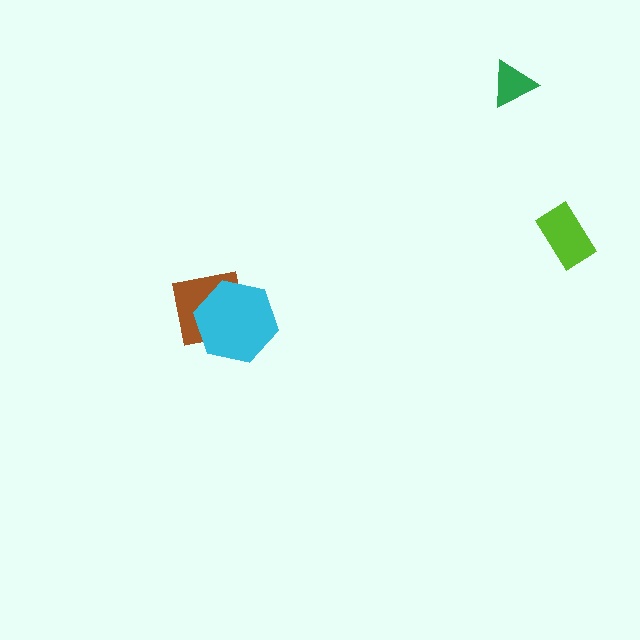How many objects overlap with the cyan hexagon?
1 object overlaps with the cyan hexagon.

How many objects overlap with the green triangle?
0 objects overlap with the green triangle.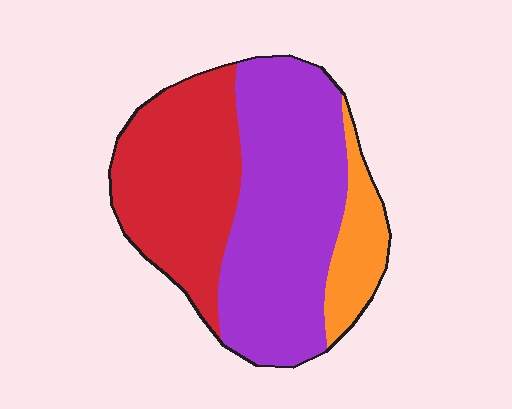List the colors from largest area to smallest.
From largest to smallest: purple, red, orange.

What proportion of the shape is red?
Red takes up about three eighths (3/8) of the shape.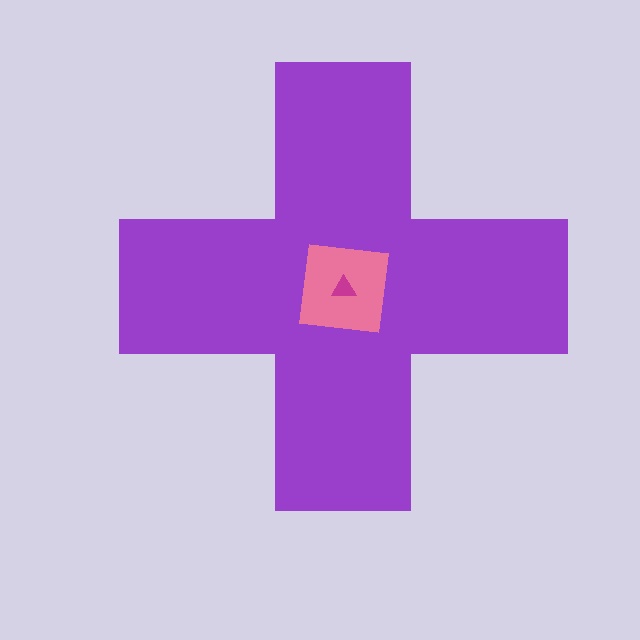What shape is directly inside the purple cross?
The pink square.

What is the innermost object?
The magenta triangle.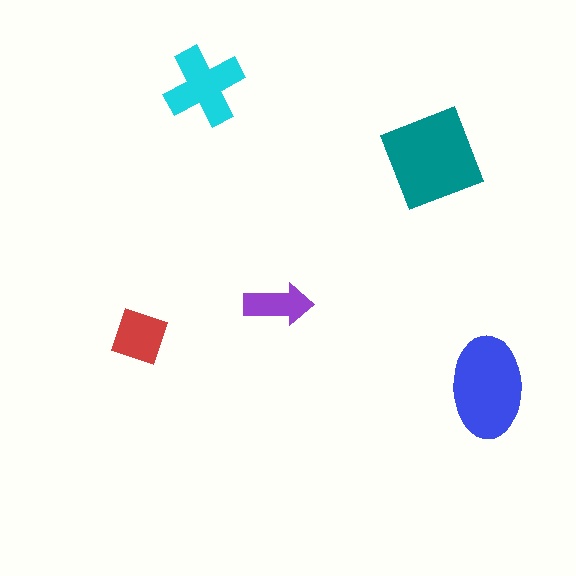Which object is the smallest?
The purple arrow.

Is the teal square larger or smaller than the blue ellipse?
Larger.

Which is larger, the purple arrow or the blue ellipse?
The blue ellipse.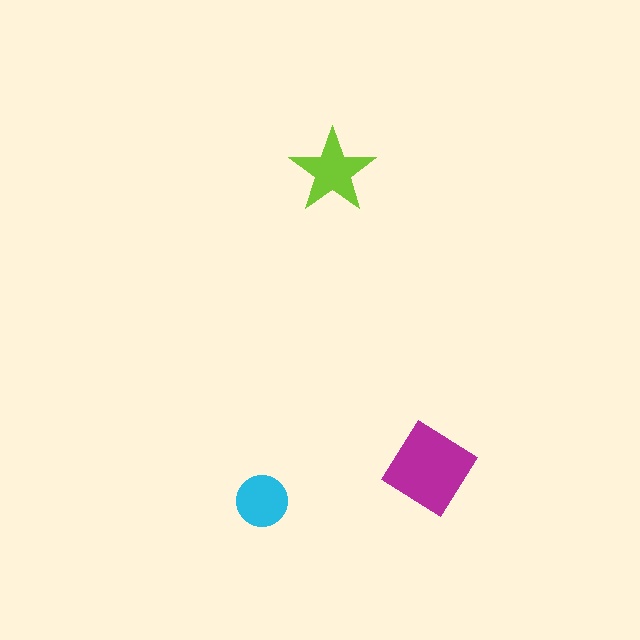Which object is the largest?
The magenta diamond.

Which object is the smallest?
The cyan circle.